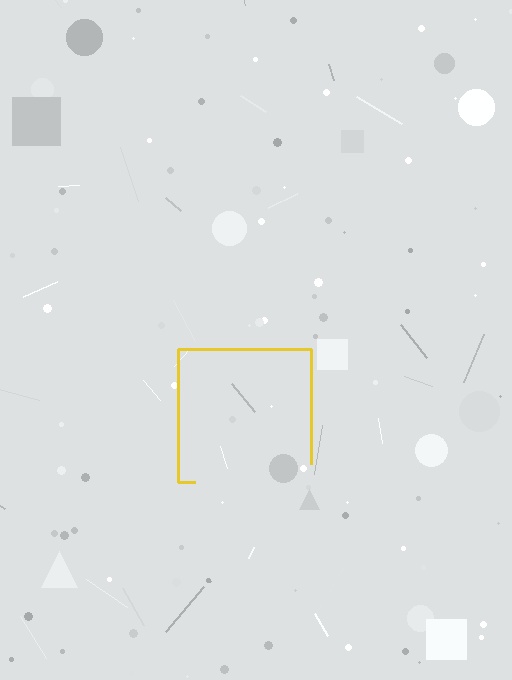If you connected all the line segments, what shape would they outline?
They would outline a square.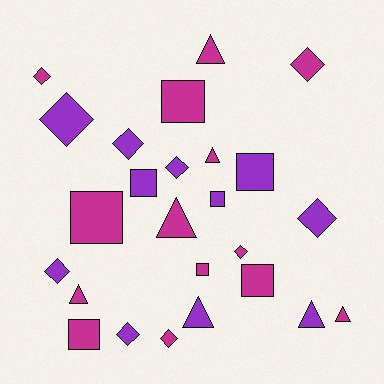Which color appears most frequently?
Magenta, with 14 objects.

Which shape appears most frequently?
Diamond, with 10 objects.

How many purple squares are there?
There are 3 purple squares.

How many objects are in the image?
There are 25 objects.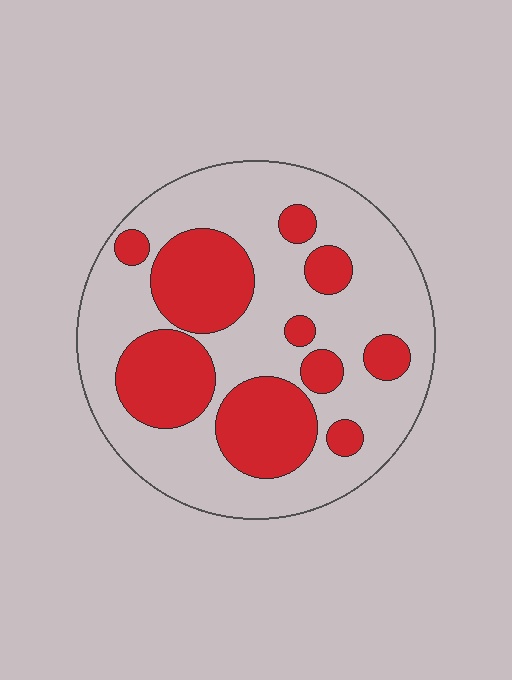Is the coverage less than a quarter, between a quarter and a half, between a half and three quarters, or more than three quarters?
Between a quarter and a half.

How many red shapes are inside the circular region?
10.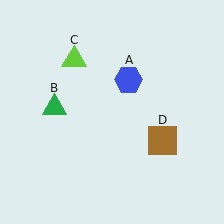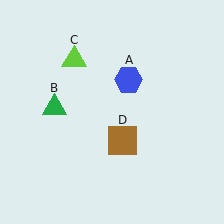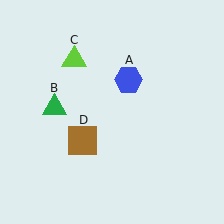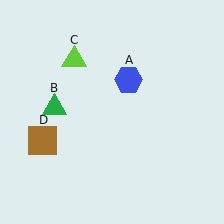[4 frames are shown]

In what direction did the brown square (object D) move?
The brown square (object D) moved left.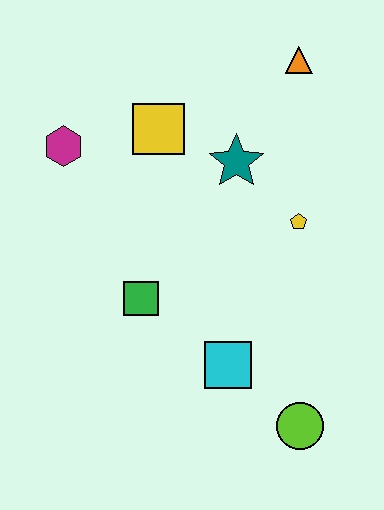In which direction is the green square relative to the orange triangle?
The green square is below the orange triangle.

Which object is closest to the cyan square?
The lime circle is closest to the cyan square.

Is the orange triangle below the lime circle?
No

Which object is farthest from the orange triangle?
The lime circle is farthest from the orange triangle.